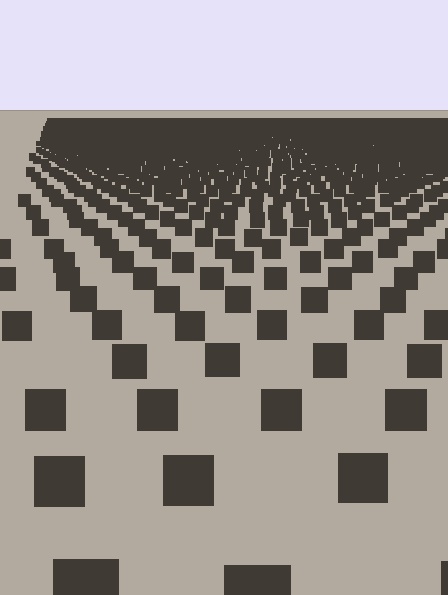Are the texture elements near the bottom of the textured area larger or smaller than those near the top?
Larger. Near the bottom, elements are closer to the viewer and appear at a bigger on-screen size.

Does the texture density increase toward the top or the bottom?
Density increases toward the top.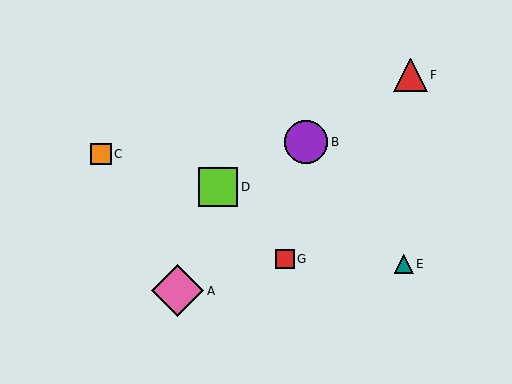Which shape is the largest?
The pink diamond (labeled A) is the largest.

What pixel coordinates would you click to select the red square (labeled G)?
Click at (285, 259) to select the red square G.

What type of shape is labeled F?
Shape F is a red triangle.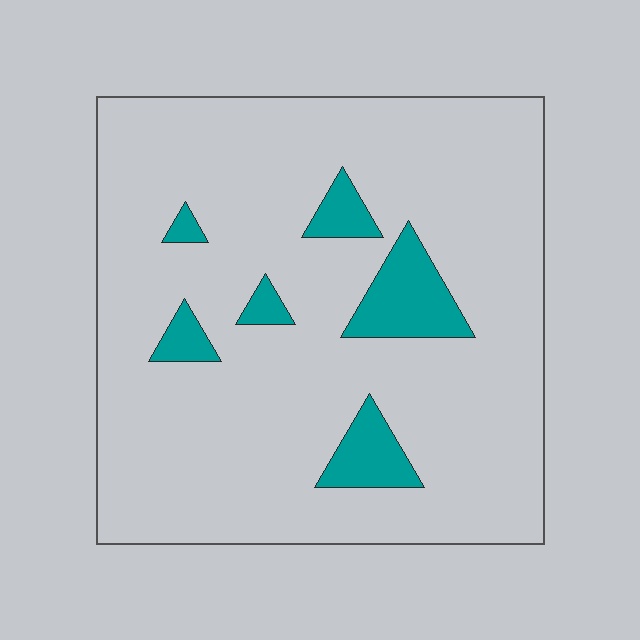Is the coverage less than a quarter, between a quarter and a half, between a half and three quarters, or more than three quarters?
Less than a quarter.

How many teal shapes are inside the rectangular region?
6.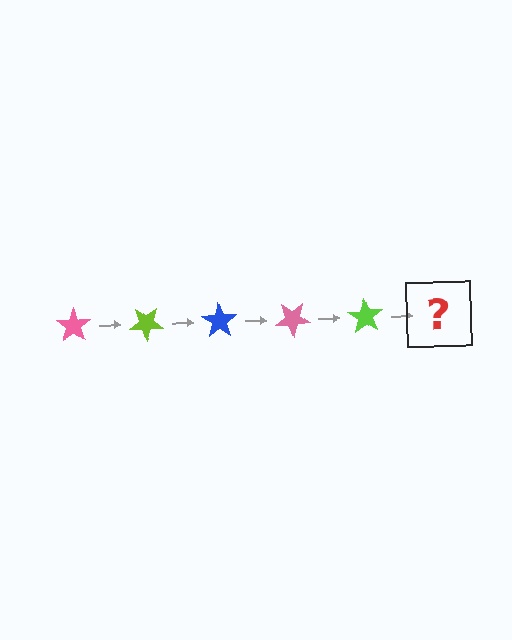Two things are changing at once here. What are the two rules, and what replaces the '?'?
The two rules are that it rotates 35 degrees each step and the color cycles through pink, lime, and blue. The '?' should be a blue star, rotated 175 degrees from the start.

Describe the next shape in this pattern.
It should be a blue star, rotated 175 degrees from the start.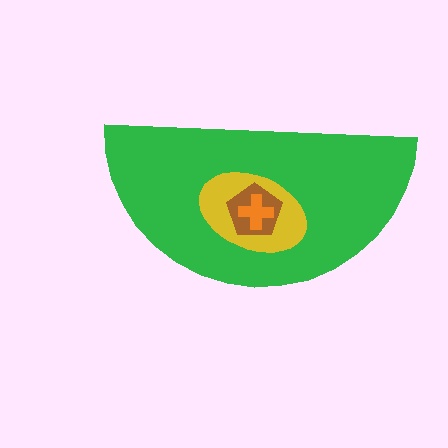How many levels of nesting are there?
4.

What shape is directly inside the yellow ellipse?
The brown pentagon.